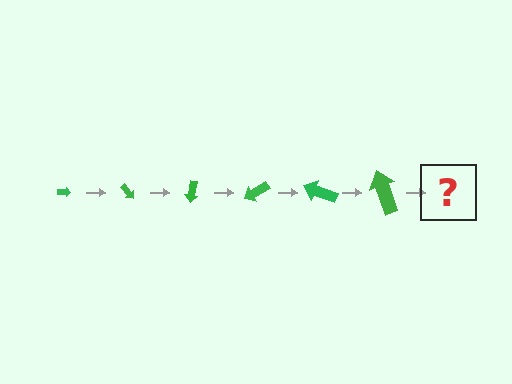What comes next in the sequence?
The next element should be an arrow, larger than the previous one and rotated 300 degrees from the start.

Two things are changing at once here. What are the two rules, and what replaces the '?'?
The two rules are that the arrow grows larger each step and it rotates 50 degrees each step. The '?' should be an arrow, larger than the previous one and rotated 300 degrees from the start.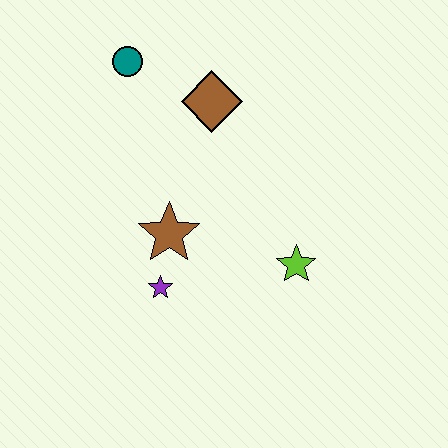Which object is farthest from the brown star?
The teal circle is farthest from the brown star.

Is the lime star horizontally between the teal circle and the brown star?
No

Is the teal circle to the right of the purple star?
No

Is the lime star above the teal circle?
No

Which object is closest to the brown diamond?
The teal circle is closest to the brown diamond.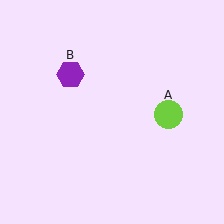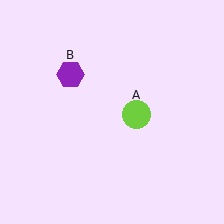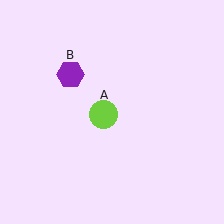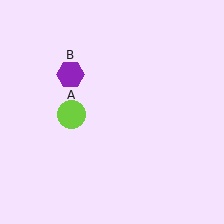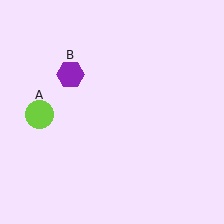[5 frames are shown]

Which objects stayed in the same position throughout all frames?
Purple hexagon (object B) remained stationary.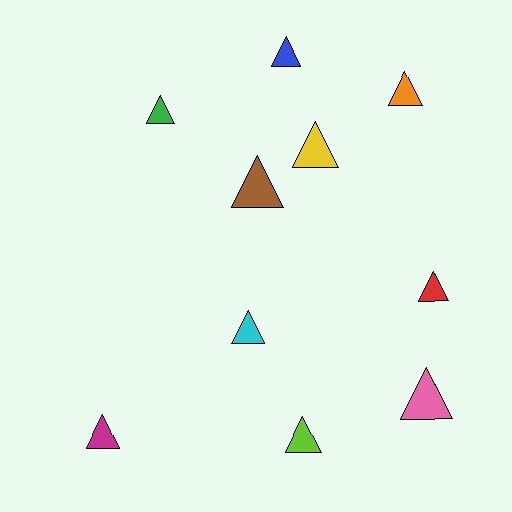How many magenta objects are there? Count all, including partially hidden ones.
There is 1 magenta object.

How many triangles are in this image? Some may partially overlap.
There are 10 triangles.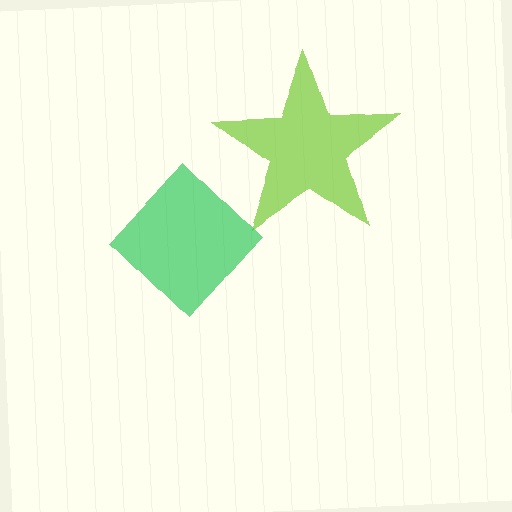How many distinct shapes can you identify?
There are 2 distinct shapes: a lime star, a green diamond.